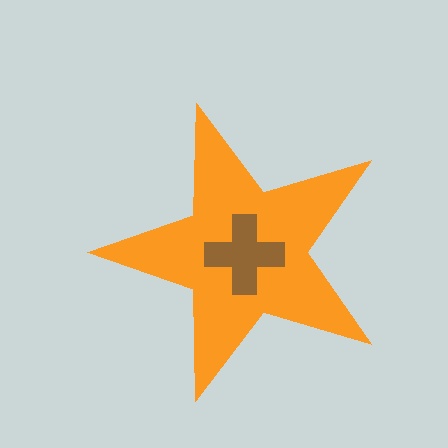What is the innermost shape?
The brown cross.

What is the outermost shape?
The orange star.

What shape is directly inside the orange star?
The brown cross.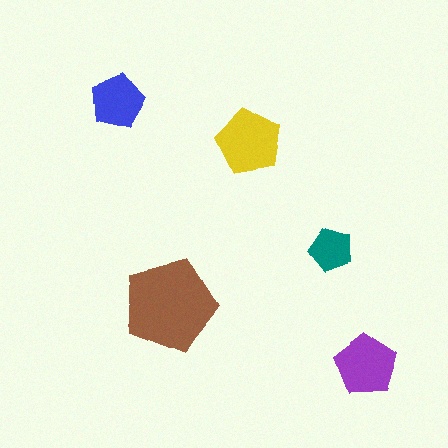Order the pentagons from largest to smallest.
the brown one, the yellow one, the purple one, the blue one, the teal one.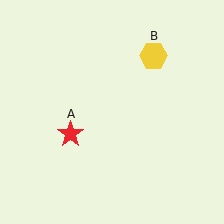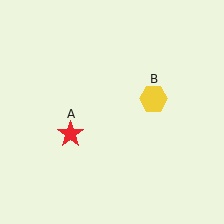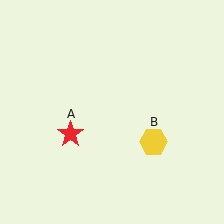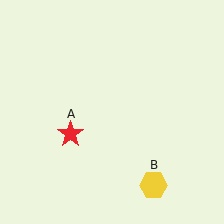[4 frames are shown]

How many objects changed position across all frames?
1 object changed position: yellow hexagon (object B).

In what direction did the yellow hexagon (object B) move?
The yellow hexagon (object B) moved down.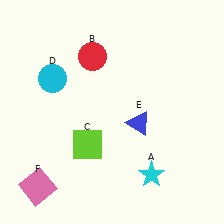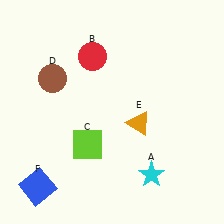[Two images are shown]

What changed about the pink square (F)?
In Image 1, F is pink. In Image 2, it changed to blue.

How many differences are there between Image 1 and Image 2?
There are 3 differences between the two images.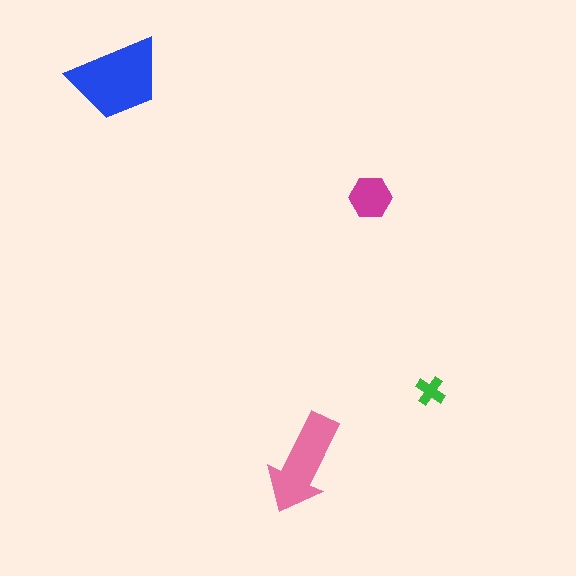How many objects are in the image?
There are 4 objects in the image.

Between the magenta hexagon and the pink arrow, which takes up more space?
The pink arrow.